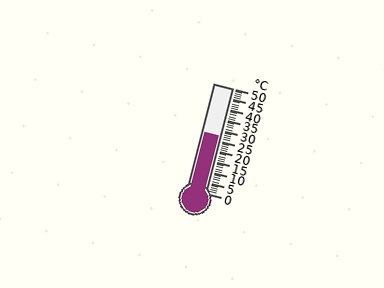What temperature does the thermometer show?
The thermometer shows approximately 27°C.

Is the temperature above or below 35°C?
The temperature is below 35°C.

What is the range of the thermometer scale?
The thermometer scale ranges from 0°C to 50°C.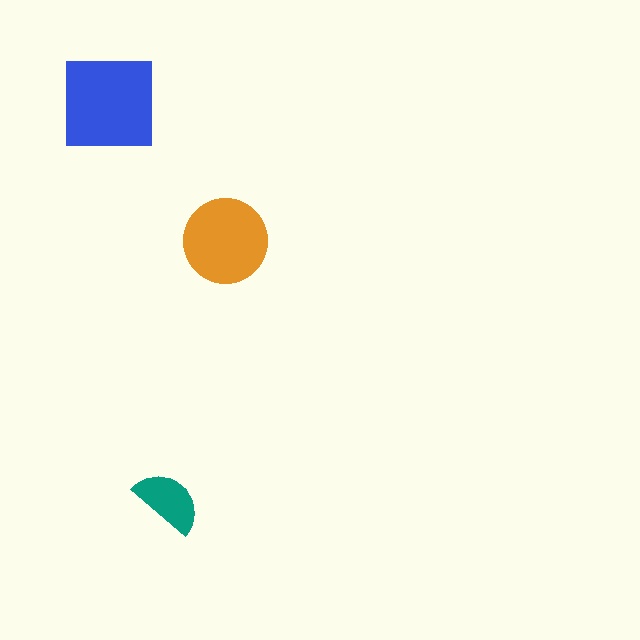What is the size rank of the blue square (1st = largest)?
1st.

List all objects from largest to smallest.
The blue square, the orange circle, the teal semicircle.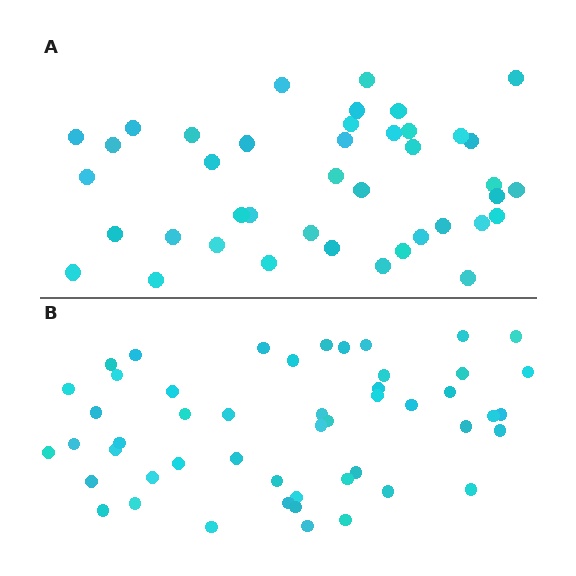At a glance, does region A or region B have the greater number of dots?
Region B (the bottom region) has more dots.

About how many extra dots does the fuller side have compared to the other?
Region B has roughly 8 or so more dots than region A.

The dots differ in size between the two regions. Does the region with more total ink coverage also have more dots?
No. Region A has more total ink coverage because its dots are larger, but region B actually contains more individual dots. Total area can be misleading — the number of items is what matters here.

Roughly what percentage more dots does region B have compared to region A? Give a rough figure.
About 20% more.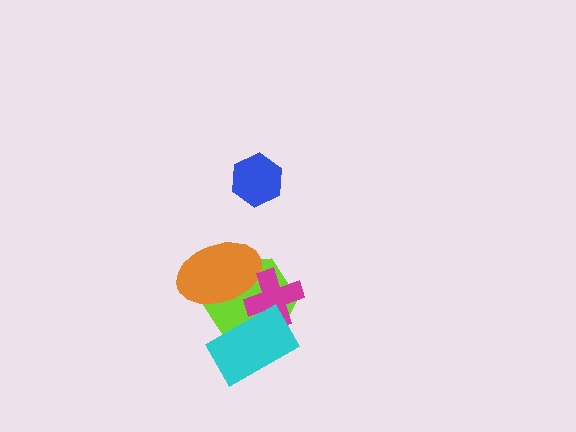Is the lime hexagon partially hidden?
Yes, it is partially covered by another shape.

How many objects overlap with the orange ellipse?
2 objects overlap with the orange ellipse.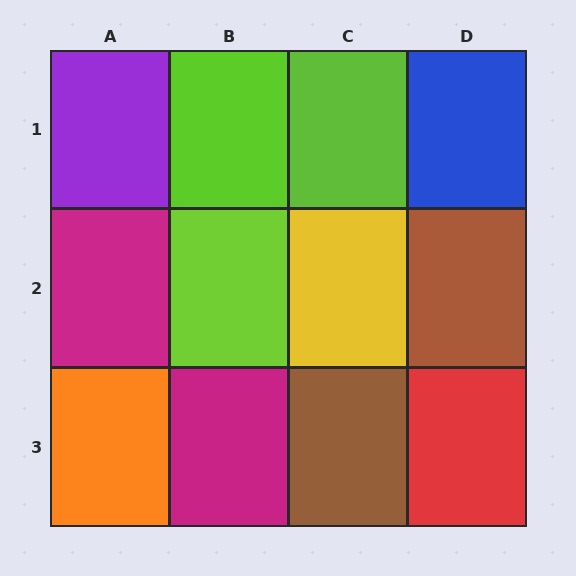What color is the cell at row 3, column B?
Magenta.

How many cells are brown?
2 cells are brown.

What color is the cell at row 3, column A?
Orange.